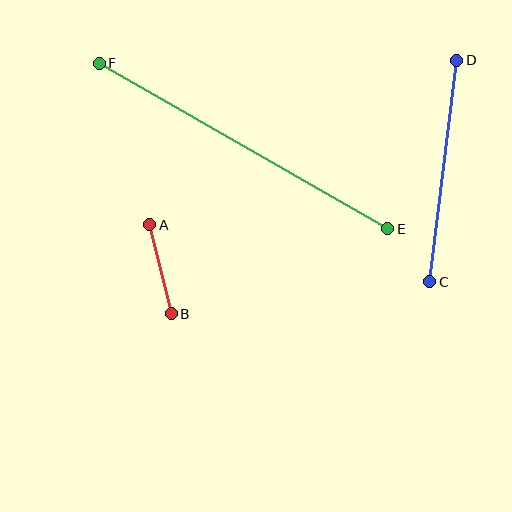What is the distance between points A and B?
The distance is approximately 91 pixels.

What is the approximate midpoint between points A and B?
The midpoint is at approximately (161, 269) pixels.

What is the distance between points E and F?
The distance is approximately 333 pixels.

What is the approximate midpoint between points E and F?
The midpoint is at approximately (244, 146) pixels.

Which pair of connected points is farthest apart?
Points E and F are farthest apart.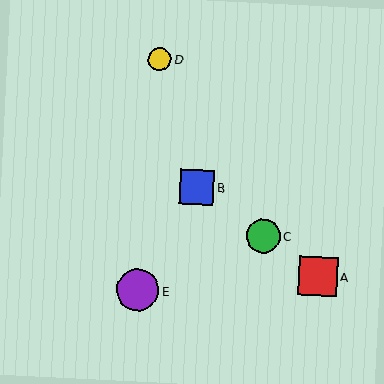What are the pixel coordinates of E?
Object E is at (138, 290).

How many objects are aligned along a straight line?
3 objects (A, B, C) are aligned along a straight line.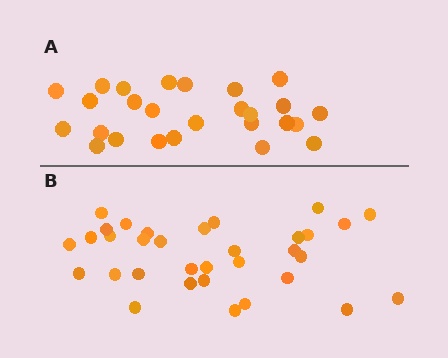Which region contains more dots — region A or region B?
Region B (the bottom region) has more dots.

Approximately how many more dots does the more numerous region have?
Region B has roughly 8 or so more dots than region A.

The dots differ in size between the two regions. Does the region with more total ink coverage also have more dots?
No. Region A has more total ink coverage because its dots are larger, but region B actually contains more individual dots. Total area can be misleading — the number of items is what matters here.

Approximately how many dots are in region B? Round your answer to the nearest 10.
About 30 dots. (The exact count is 33, which rounds to 30.)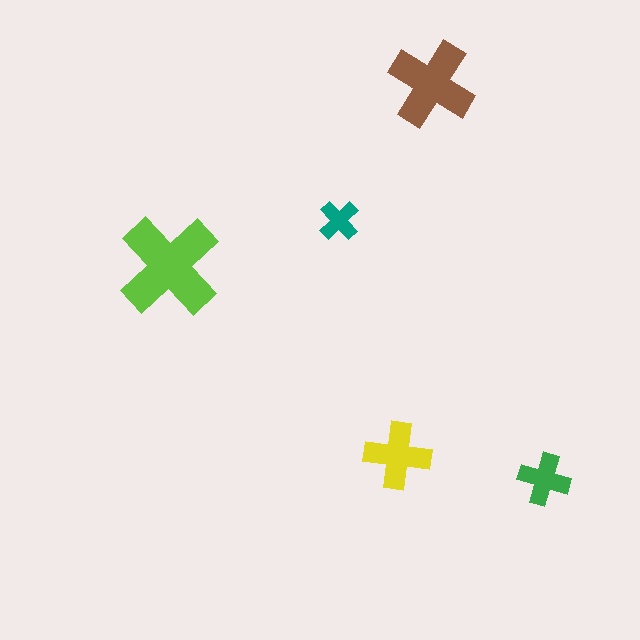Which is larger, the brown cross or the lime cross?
The lime one.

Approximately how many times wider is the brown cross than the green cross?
About 1.5 times wider.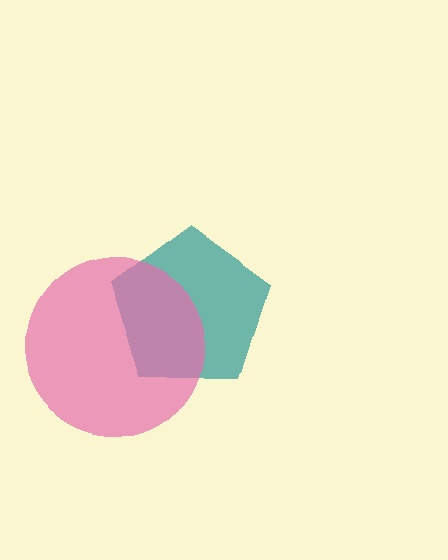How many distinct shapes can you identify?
There are 2 distinct shapes: a teal pentagon, a pink circle.